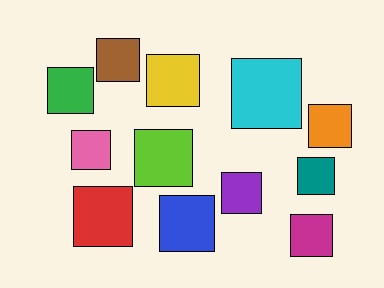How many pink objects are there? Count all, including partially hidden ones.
There is 1 pink object.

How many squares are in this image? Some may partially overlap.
There are 12 squares.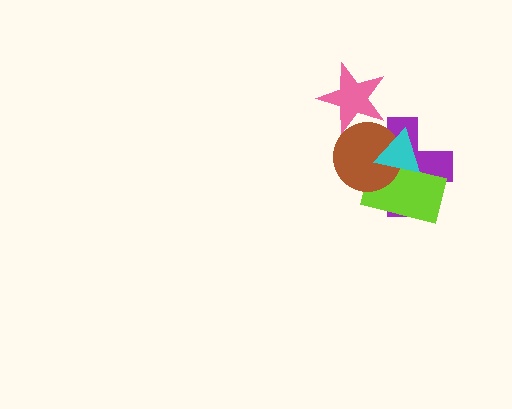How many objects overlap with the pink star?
1 object overlaps with the pink star.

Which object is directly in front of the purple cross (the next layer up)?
The lime rectangle is directly in front of the purple cross.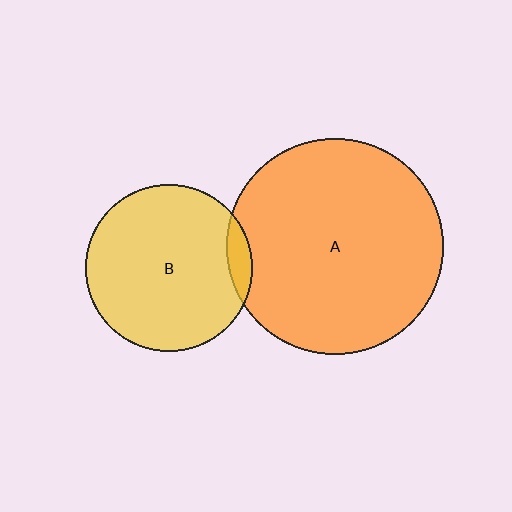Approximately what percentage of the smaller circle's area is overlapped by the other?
Approximately 5%.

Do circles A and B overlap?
Yes.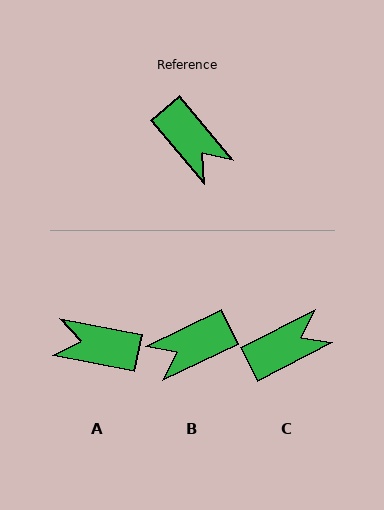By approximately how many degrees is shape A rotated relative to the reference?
Approximately 141 degrees clockwise.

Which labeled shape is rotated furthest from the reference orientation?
A, about 141 degrees away.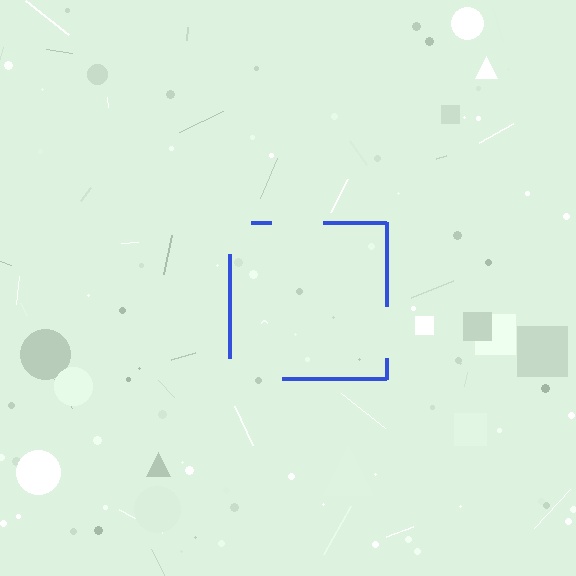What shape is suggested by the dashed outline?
The dashed outline suggests a square.